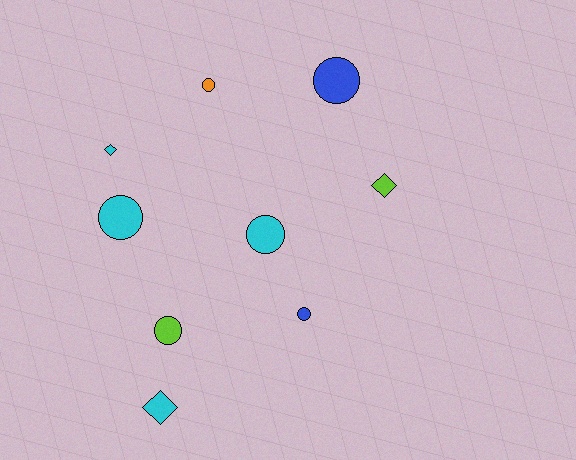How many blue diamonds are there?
There are no blue diamonds.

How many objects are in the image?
There are 9 objects.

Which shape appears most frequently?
Circle, with 6 objects.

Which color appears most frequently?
Cyan, with 4 objects.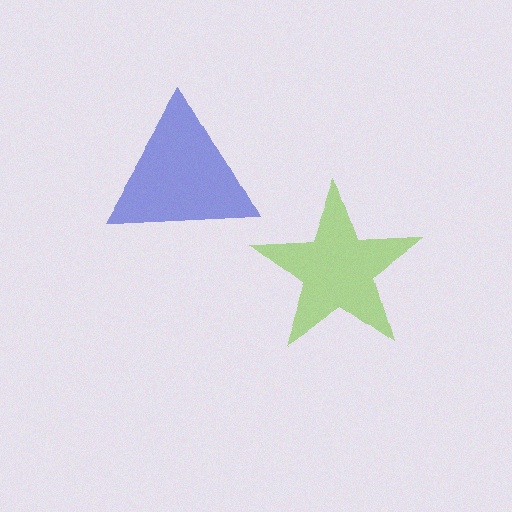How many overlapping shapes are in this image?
There are 2 overlapping shapes in the image.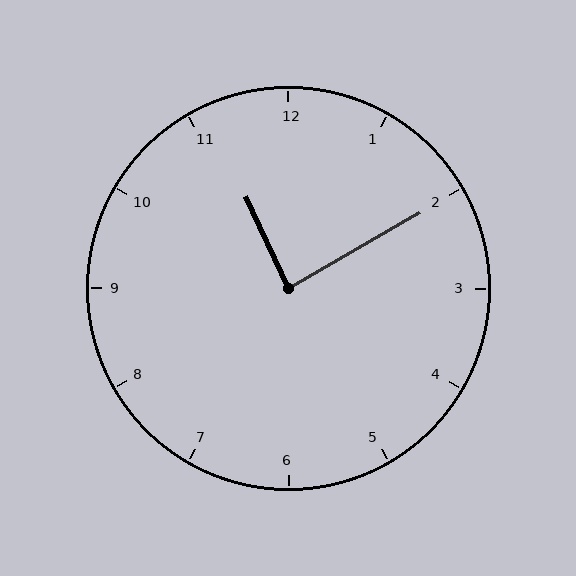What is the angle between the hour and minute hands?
Approximately 85 degrees.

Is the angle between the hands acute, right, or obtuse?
It is right.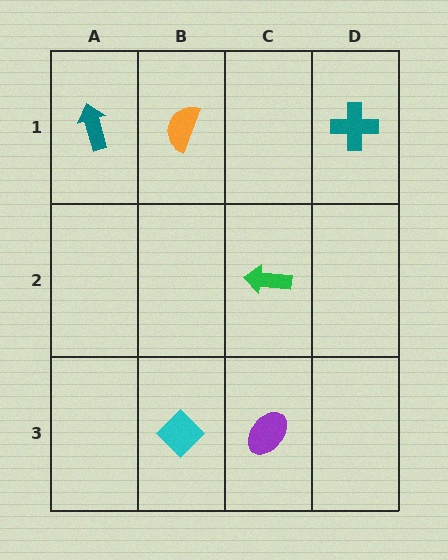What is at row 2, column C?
A green arrow.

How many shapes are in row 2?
1 shape.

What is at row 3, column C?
A purple ellipse.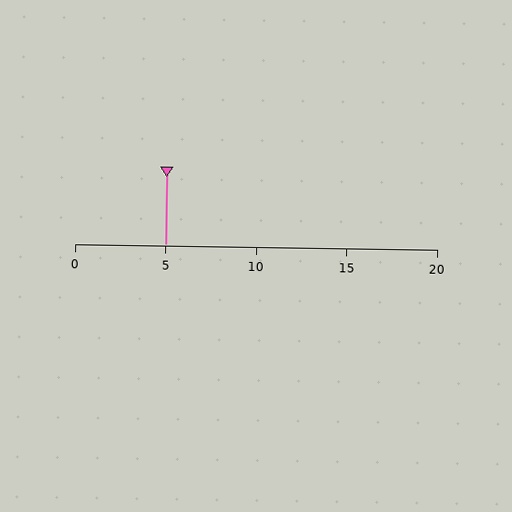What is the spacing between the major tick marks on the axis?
The major ticks are spaced 5 apart.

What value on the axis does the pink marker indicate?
The marker indicates approximately 5.